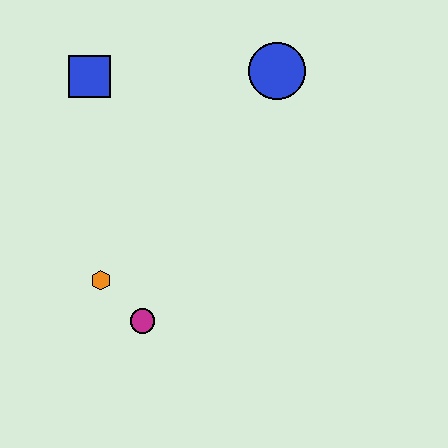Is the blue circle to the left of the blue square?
No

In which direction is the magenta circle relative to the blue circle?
The magenta circle is below the blue circle.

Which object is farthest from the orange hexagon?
The blue circle is farthest from the orange hexagon.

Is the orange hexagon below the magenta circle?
No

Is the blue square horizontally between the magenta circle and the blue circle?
No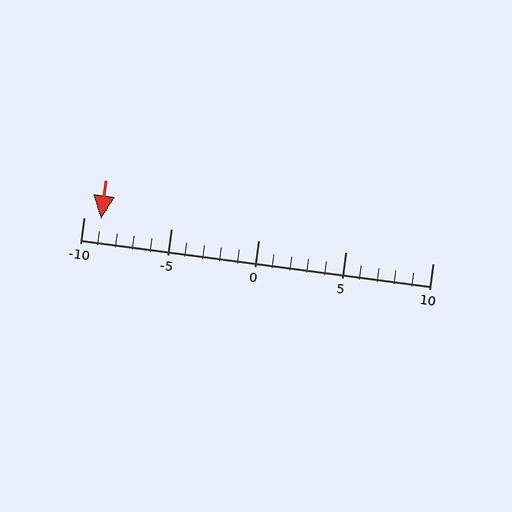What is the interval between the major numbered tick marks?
The major tick marks are spaced 5 units apart.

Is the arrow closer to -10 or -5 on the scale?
The arrow is closer to -10.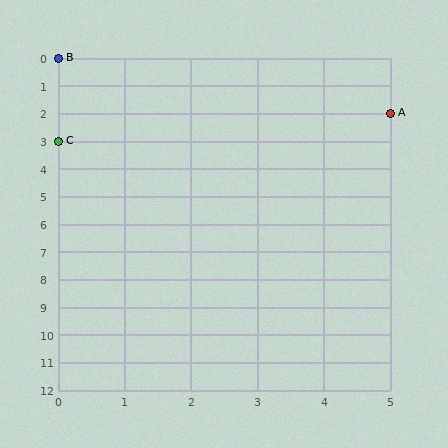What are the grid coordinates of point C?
Point C is at grid coordinates (0, 3).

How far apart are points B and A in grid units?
Points B and A are 5 columns and 2 rows apart (about 5.4 grid units diagonally).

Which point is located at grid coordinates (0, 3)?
Point C is at (0, 3).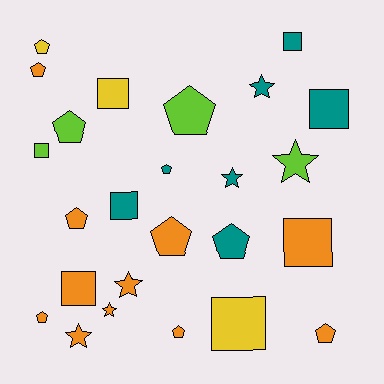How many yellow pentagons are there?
There is 1 yellow pentagon.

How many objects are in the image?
There are 25 objects.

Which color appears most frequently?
Orange, with 11 objects.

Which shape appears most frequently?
Pentagon, with 11 objects.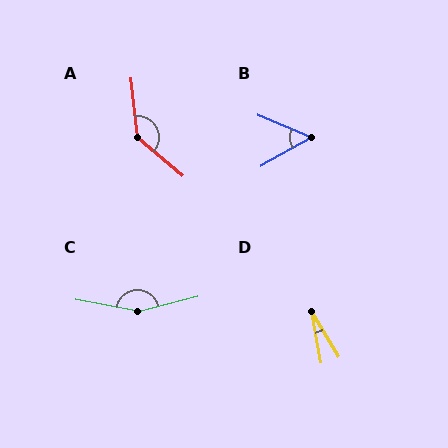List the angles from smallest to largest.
D (20°), B (52°), A (137°), C (155°).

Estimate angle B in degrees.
Approximately 52 degrees.